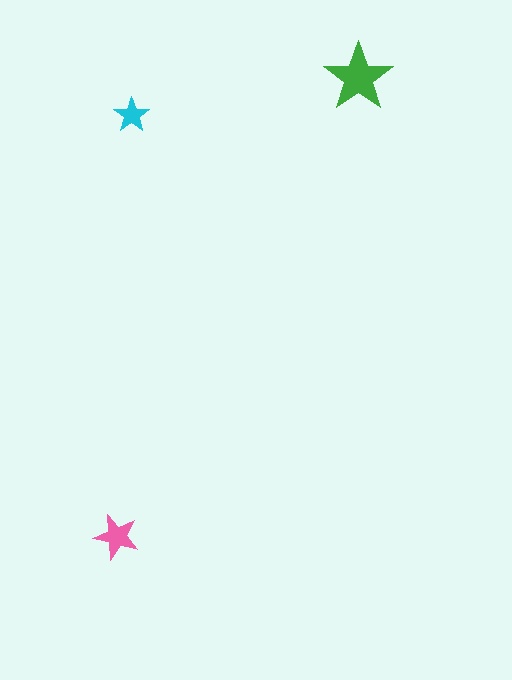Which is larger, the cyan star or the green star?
The green one.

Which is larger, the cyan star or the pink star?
The pink one.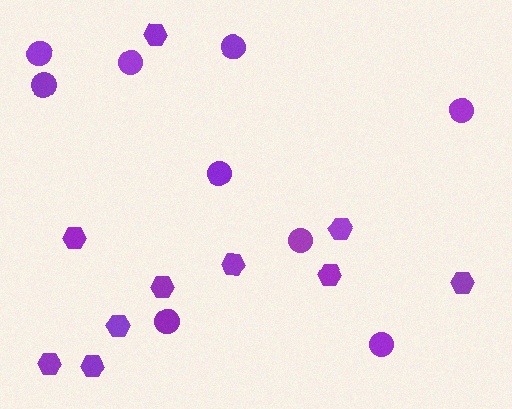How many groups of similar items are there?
There are 2 groups: one group of circles (9) and one group of hexagons (10).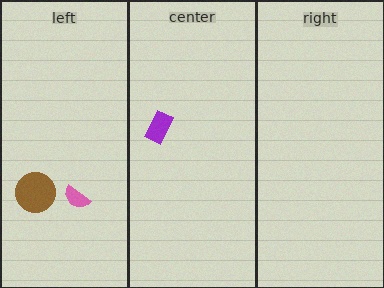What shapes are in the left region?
The pink semicircle, the brown circle.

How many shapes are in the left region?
2.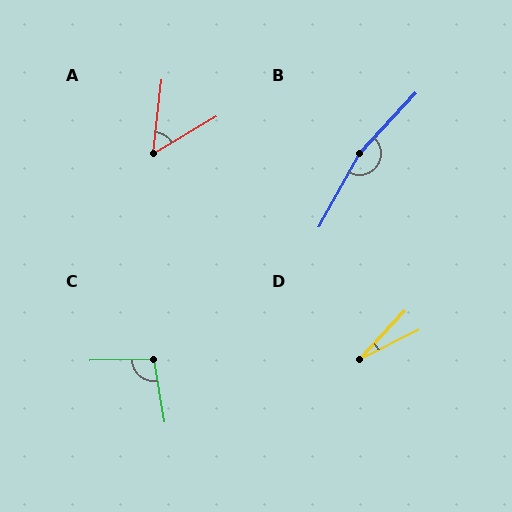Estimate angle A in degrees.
Approximately 53 degrees.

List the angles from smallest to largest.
D (21°), A (53°), C (98°), B (166°).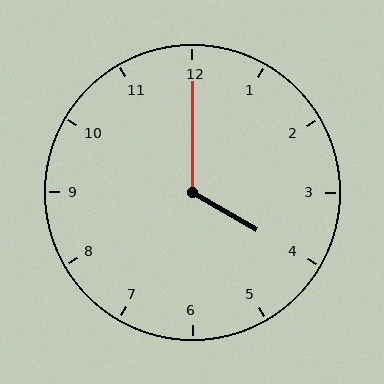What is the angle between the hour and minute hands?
Approximately 120 degrees.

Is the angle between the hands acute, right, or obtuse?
It is obtuse.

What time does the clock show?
4:00.